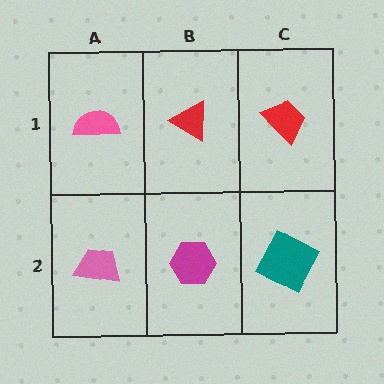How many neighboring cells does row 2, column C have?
2.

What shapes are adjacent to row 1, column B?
A magenta hexagon (row 2, column B), a pink semicircle (row 1, column A), a red trapezoid (row 1, column C).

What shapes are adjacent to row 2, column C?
A red trapezoid (row 1, column C), a magenta hexagon (row 2, column B).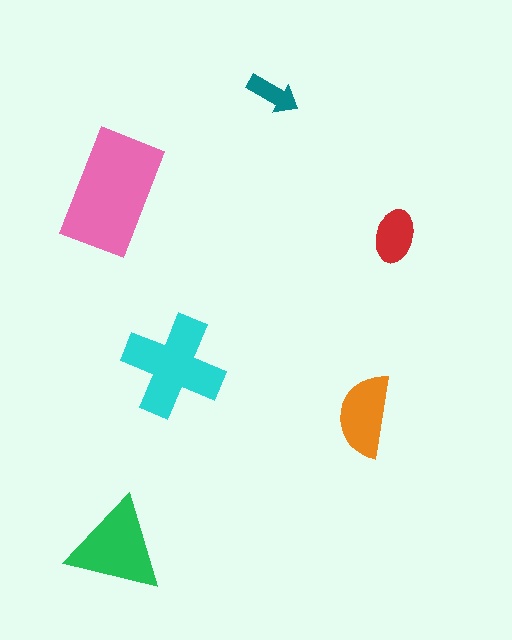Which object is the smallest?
The teal arrow.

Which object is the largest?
The pink rectangle.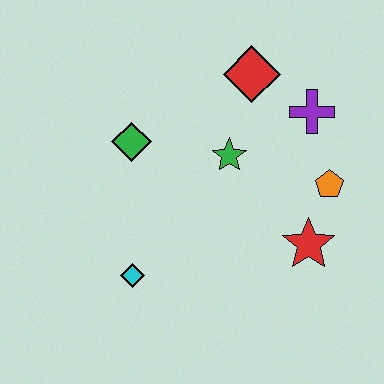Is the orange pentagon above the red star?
Yes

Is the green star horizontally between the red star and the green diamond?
Yes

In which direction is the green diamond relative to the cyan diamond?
The green diamond is above the cyan diamond.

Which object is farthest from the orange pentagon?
The cyan diamond is farthest from the orange pentagon.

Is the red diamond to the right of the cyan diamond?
Yes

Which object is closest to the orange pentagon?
The red star is closest to the orange pentagon.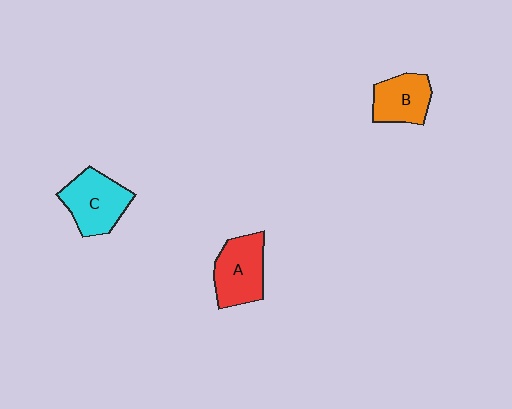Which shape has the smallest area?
Shape B (orange).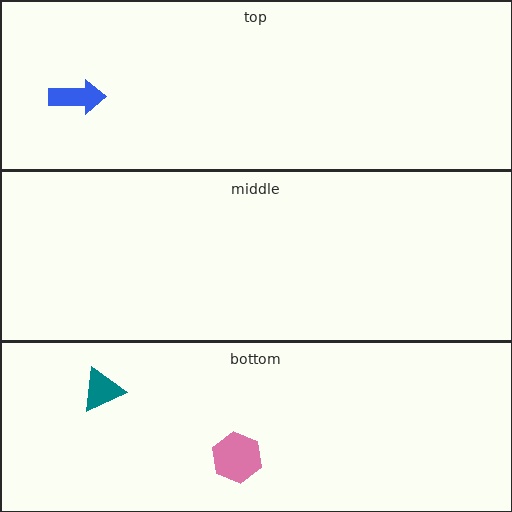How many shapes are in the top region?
1.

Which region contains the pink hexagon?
The bottom region.